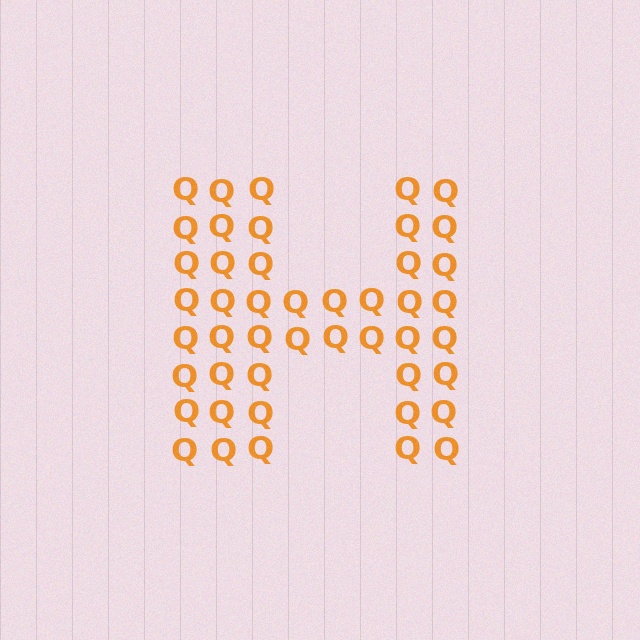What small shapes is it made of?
It is made of small letter Q's.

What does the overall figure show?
The overall figure shows the letter H.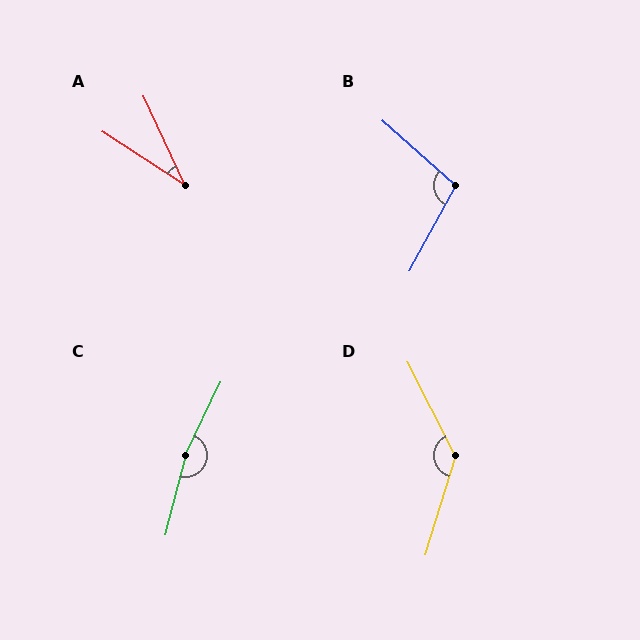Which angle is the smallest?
A, at approximately 32 degrees.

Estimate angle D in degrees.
Approximately 136 degrees.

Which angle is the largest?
C, at approximately 169 degrees.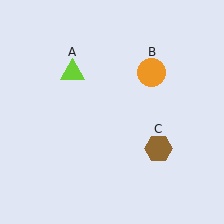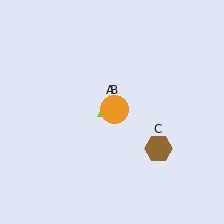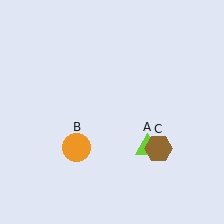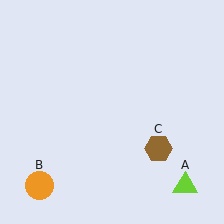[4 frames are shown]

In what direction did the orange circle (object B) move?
The orange circle (object B) moved down and to the left.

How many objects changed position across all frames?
2 objects changed position: lime triangle (object A), orange circle (object B).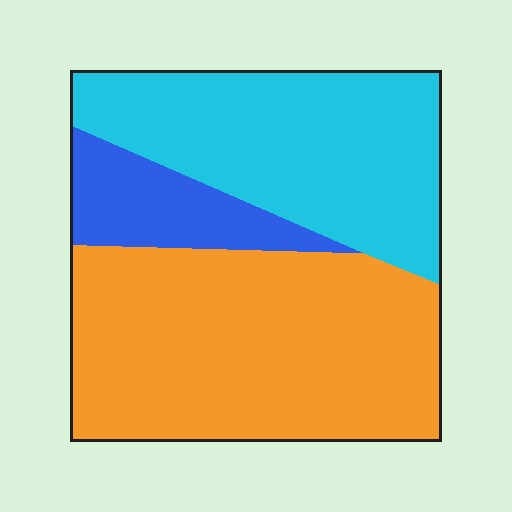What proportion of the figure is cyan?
Cyan takes up between a quarter and a half of the figure.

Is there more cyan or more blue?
Cyan.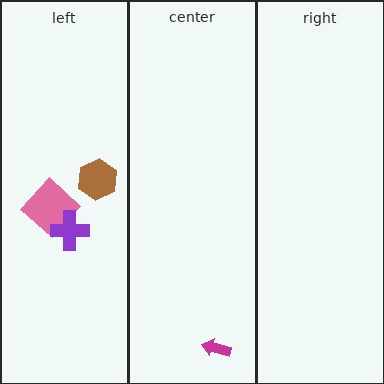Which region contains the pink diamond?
The left region.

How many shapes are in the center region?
1.